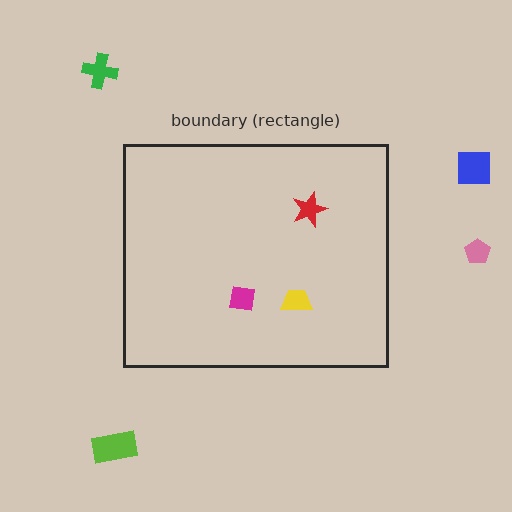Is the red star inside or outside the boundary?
Inside.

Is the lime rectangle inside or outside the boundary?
Outside.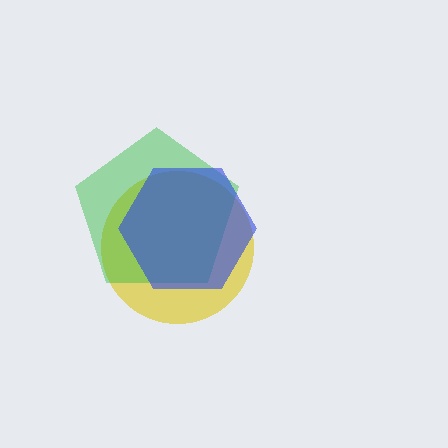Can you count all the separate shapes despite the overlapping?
Yes, there are 3 separate shapes.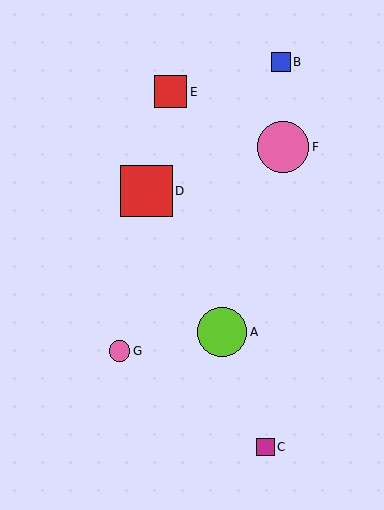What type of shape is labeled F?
Shape F is a pink circle.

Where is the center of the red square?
The center of the red square is at (171, 92).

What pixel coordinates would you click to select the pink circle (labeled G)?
Click at (119, 351) to select the pink circle G.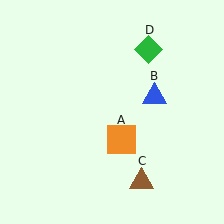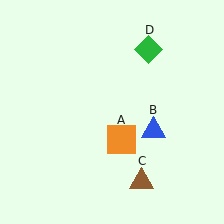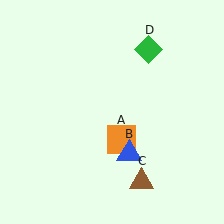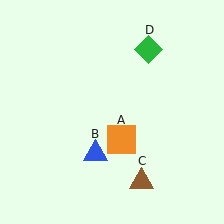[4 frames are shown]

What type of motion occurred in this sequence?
The blue triangle (object B) rotated clockwise around the center of the scene.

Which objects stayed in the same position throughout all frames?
Orange square (object A) and brown triangle (object C) and green diamond (object D) remained stationary.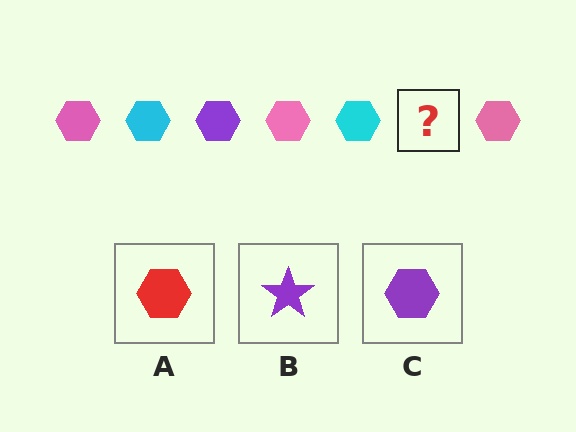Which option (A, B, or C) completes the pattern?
C.